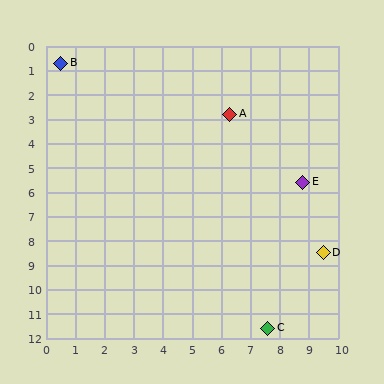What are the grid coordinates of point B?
Point B is at approximately (0.5, 0.7).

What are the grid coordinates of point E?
Point E is at approximately (8.8, 5.6).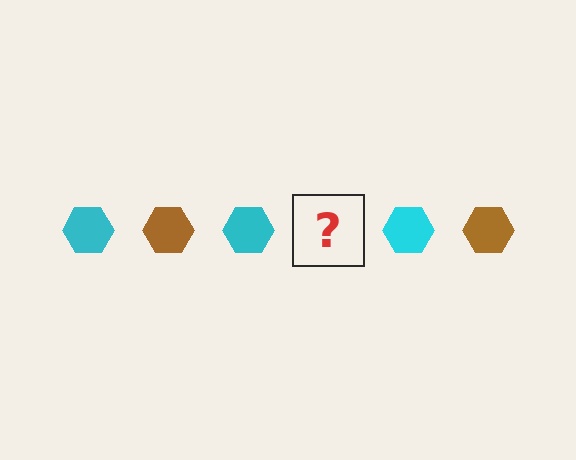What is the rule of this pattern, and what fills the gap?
The rule is that the pattern cycles through cyan, brown hexagons. The gap should be filled with a brown hexagon.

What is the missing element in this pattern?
The missing element is a brown hexagon.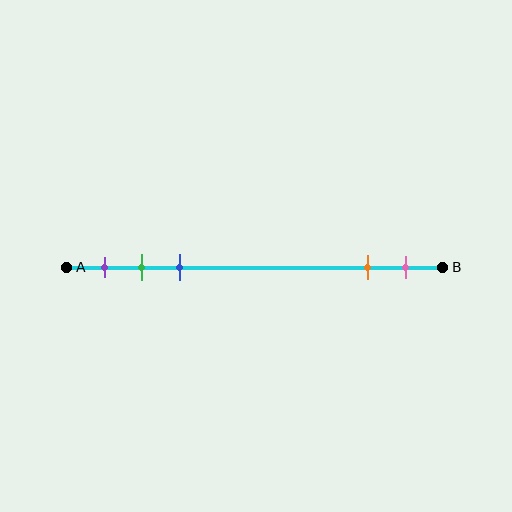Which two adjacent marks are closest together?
The green and blue marks are the closest adjacent pair.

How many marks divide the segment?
There are 5 marks dividing the segment.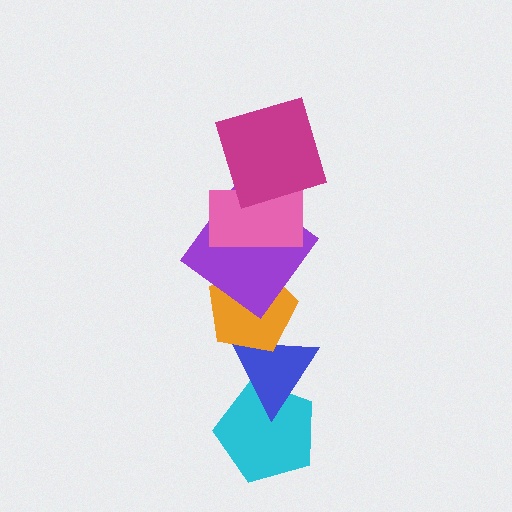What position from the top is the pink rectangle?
The pink rectangle is 2nd from the top.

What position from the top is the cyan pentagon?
The cyan pentagon is 6th from the top.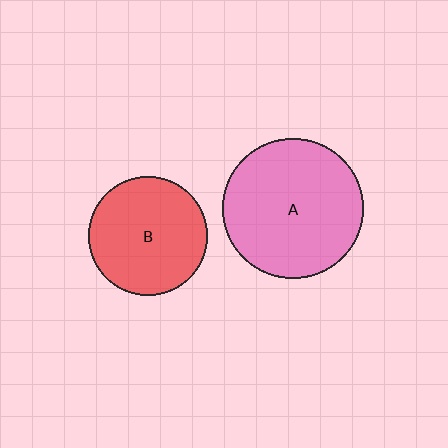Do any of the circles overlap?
No, none of the circles overlap.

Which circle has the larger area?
Circle A (pink).